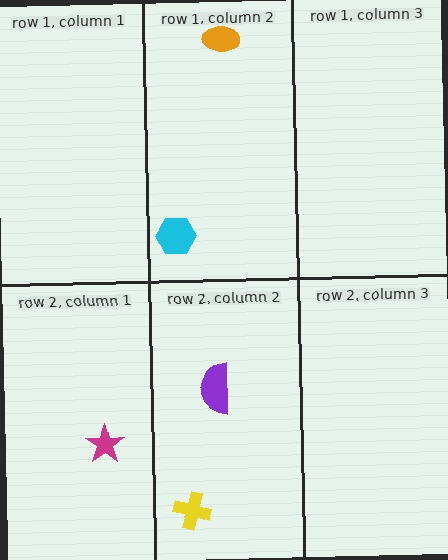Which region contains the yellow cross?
The row 2, column 2 region.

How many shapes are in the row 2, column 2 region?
2.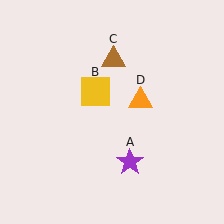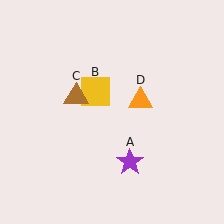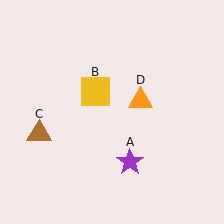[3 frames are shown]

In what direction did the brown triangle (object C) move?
The brown triangle (object C) moved down and to the left.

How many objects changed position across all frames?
1 object changed position: brown triangle (object C).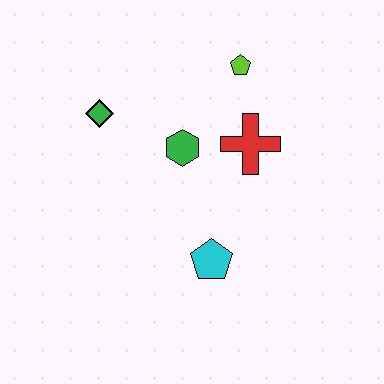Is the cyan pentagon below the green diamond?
Yes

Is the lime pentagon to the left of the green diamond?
No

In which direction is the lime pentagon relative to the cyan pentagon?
The lime pentagon is above the cyan pentagon.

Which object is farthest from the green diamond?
The cyan pentagon is farthest from the green diamond.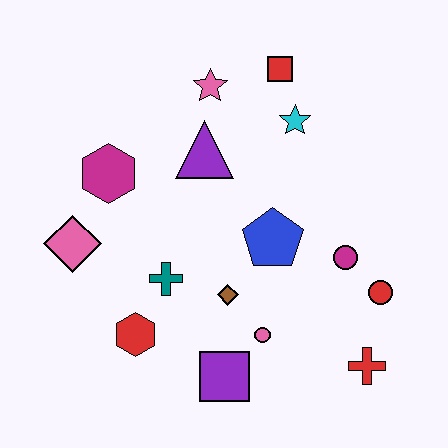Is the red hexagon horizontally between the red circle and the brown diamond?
No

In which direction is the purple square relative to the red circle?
The purple square is to the left of the red circle.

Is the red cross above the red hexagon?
No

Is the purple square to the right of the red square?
No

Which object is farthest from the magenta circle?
The pink diamond is farthest from the magenta circle.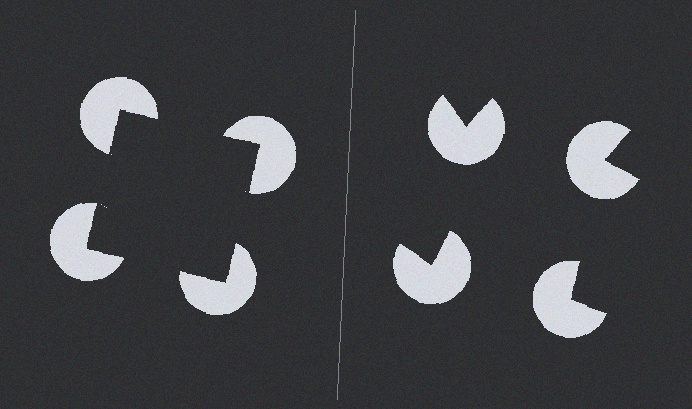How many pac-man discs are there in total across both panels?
8 — 4 on each side.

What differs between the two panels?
The pac-man discs are positioned identically on both sides; only the wedge orientations differ. On the left they align to a square; on the right they are misaligned.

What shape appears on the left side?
An illusory square.